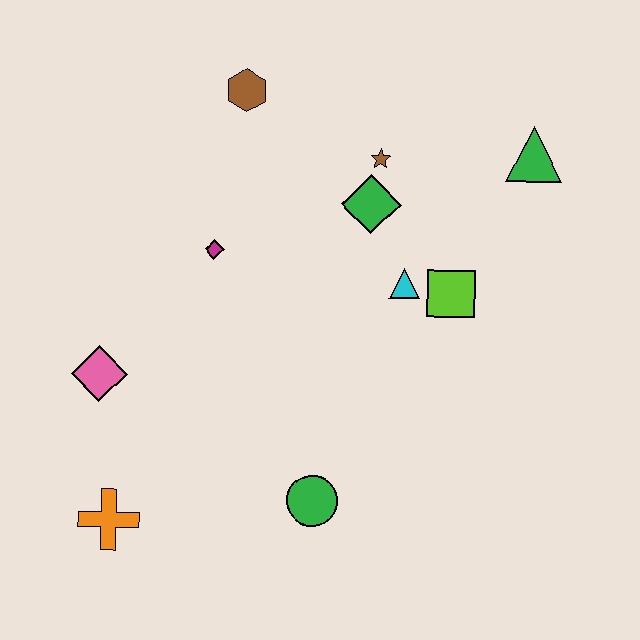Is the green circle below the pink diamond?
Yes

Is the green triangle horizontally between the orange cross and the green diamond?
No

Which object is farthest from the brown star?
The orange cross is farthest from the brown star.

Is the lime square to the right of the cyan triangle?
Yes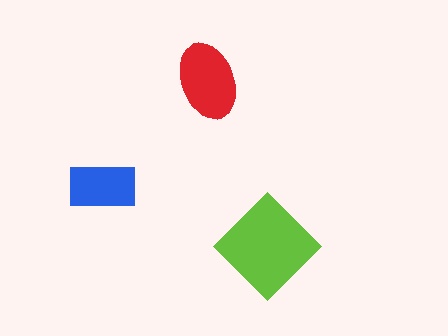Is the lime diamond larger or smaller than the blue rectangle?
Larger.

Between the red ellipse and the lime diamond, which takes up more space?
The lime diamond.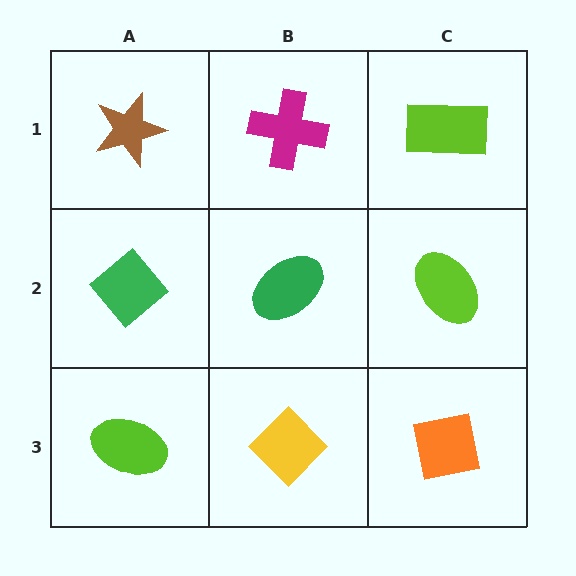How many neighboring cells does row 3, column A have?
2.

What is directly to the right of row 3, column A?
A yellow diamond.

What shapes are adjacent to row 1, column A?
A green diamond (row 2, column A), a magenta cross (row 1, column B).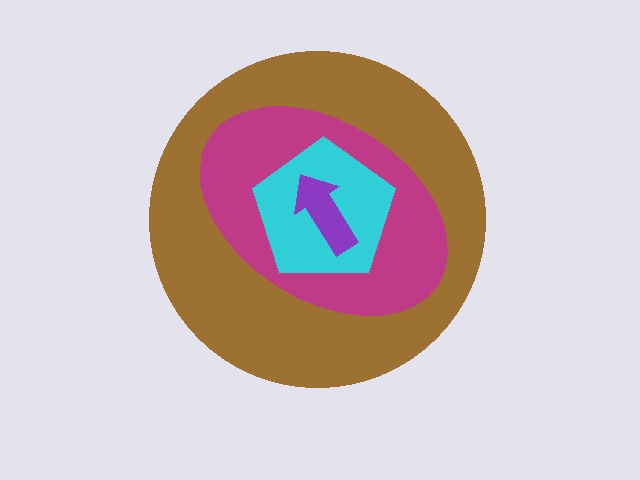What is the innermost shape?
The purple arrow.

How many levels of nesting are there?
4.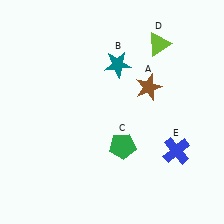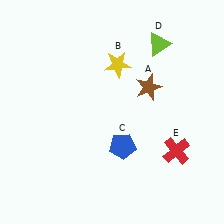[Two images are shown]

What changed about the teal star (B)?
In Image 1, B is teal. In Image 2, it changed to yellow.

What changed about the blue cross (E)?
In Image 1, E is blue. In Image 2, it changed to red.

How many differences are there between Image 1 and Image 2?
There are 3 differences between the two images.